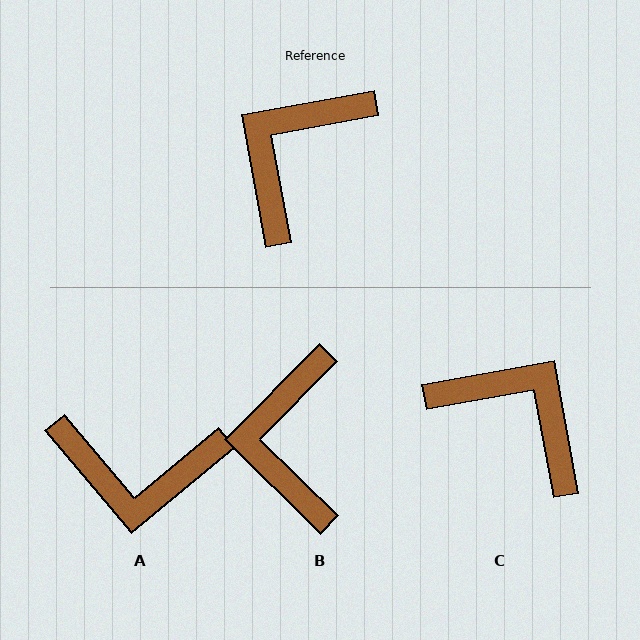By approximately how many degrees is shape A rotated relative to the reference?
Approximately 120 degrees counter-clockwise.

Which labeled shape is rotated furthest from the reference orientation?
A, about 120 degrees away.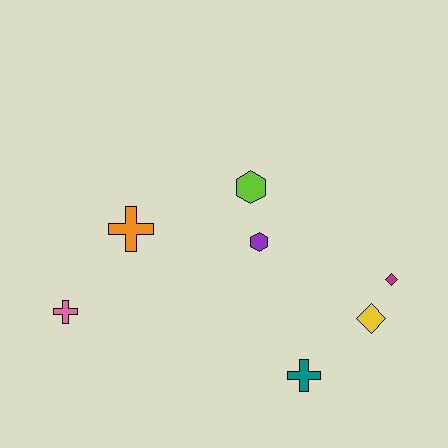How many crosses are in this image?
There are 3 crosses.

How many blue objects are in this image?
There are no blue objects.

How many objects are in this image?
There are 7 objects.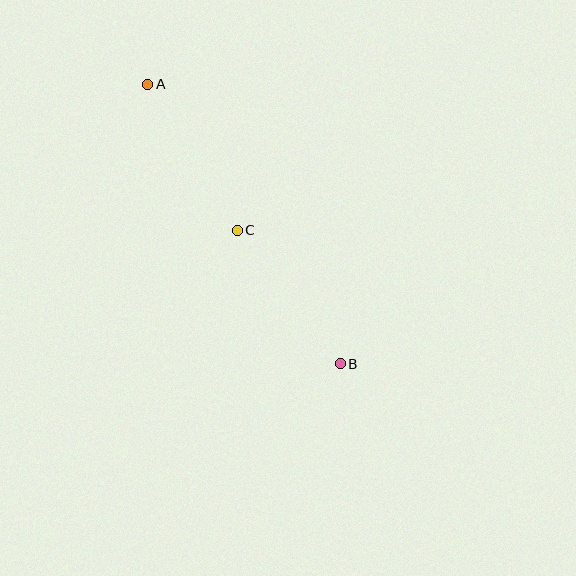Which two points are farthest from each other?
Points A and B are farthest from each other.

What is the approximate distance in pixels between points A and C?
The distance between A and C is approximately 171 pixels.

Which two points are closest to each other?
Points B and C are closest to each other.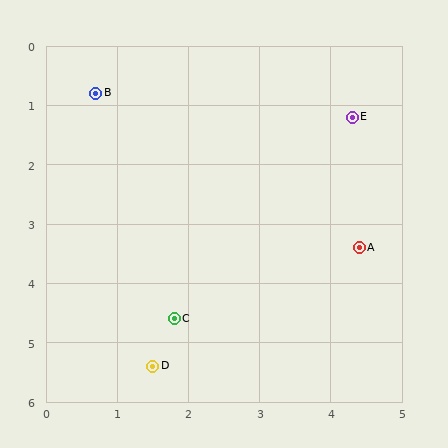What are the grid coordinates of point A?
Point A is at approximately (4.4, 3.4).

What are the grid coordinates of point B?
Point B is at approximately (0.7, 0.8).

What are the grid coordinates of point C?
Point C is at approximately (1.8, 4.6).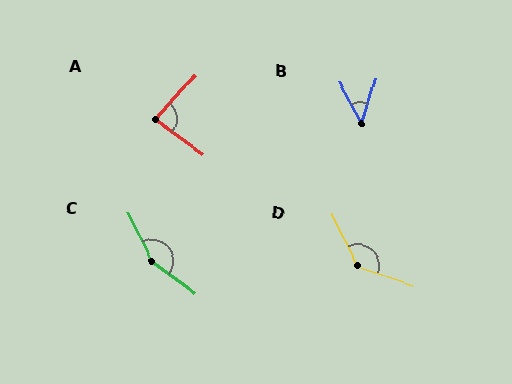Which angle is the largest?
C, at approximately 153 degrees.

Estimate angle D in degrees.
Approximately 135 degrees.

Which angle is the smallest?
B, at approximately 45 degrees.